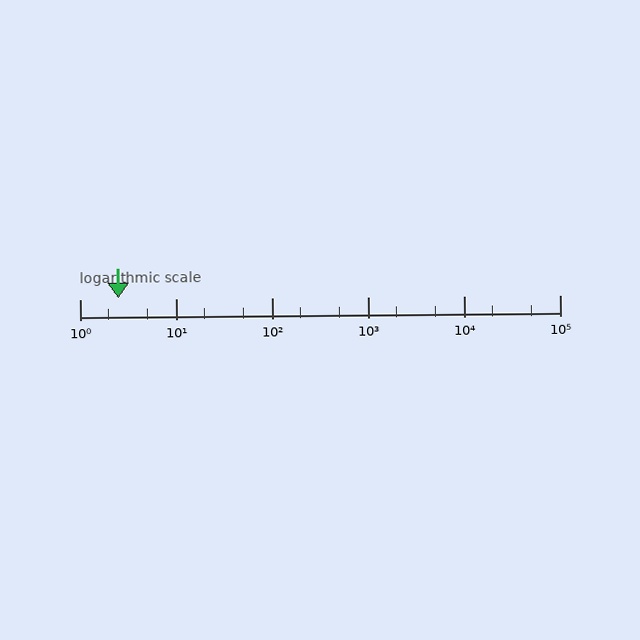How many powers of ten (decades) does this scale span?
The scale spans 5 decades, from 1 to 100000.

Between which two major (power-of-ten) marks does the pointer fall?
The pointer is between 1 and 10.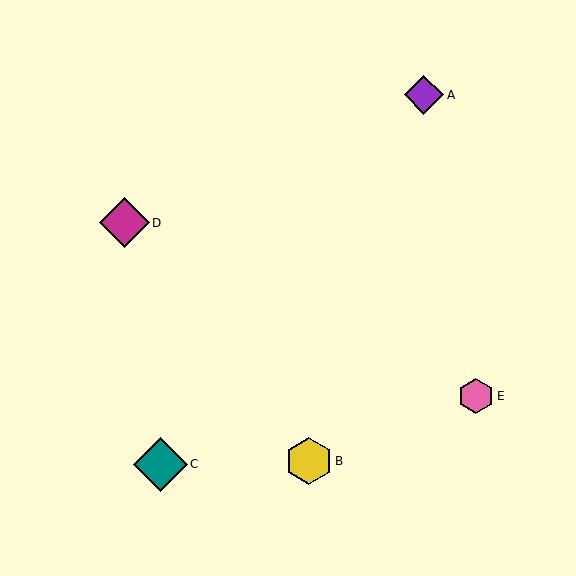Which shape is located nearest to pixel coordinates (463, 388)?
The pink hexagon (labeled E) at (476, 396) is nearest to that location.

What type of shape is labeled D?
Shape D is a magenta diamond.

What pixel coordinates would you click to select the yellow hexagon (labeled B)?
Click at (309, 461) to select the yellow hexagon B.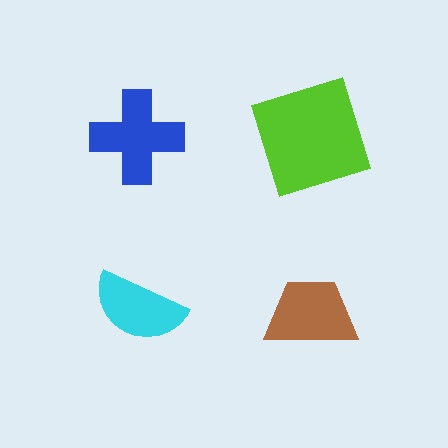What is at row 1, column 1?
A blue cross.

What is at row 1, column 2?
A lime square.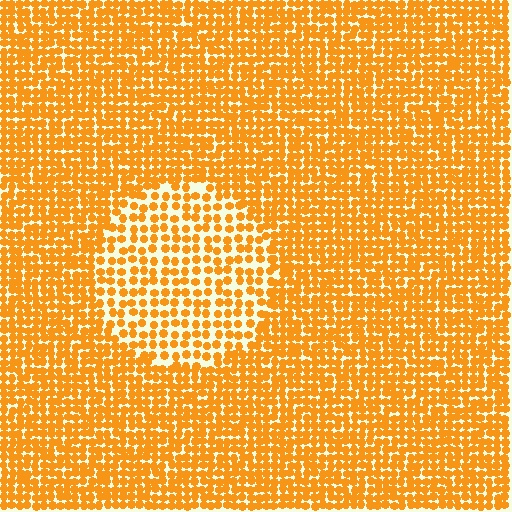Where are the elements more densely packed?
The elements are more densely packed outside the circle boundary.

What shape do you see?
I see a circle.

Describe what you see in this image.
The image contains small orange elements arranged at two different densities. A circle-shaped region is visible where the elements are less densely packed than the surrounding area.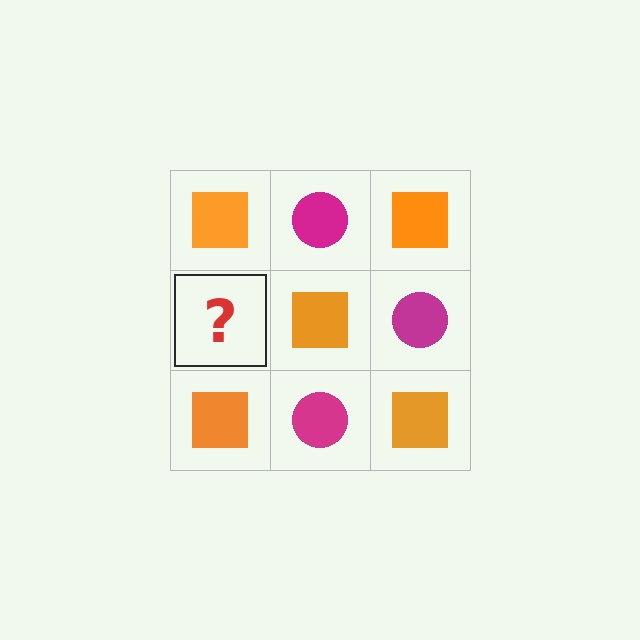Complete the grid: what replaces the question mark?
The question mark should be replaced with a magenta circle.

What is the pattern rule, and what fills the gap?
The rule is that it alternates orange square and magenta circle in a checkerboard pattern. The gap should be filled with a magenta circle.